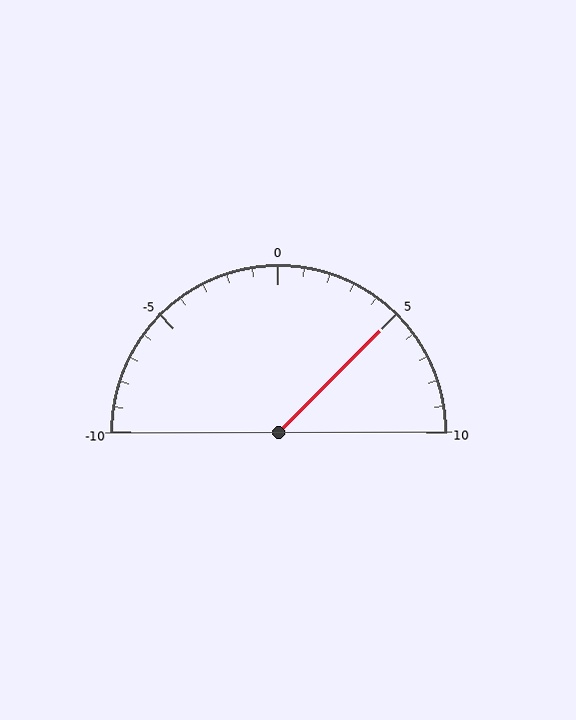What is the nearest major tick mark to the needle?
The nearest major tick mark is 5.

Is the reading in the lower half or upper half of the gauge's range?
The reading is in the upper half of the range (-10 to 10).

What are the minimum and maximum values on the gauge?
The gauge ranges from -10 to 10.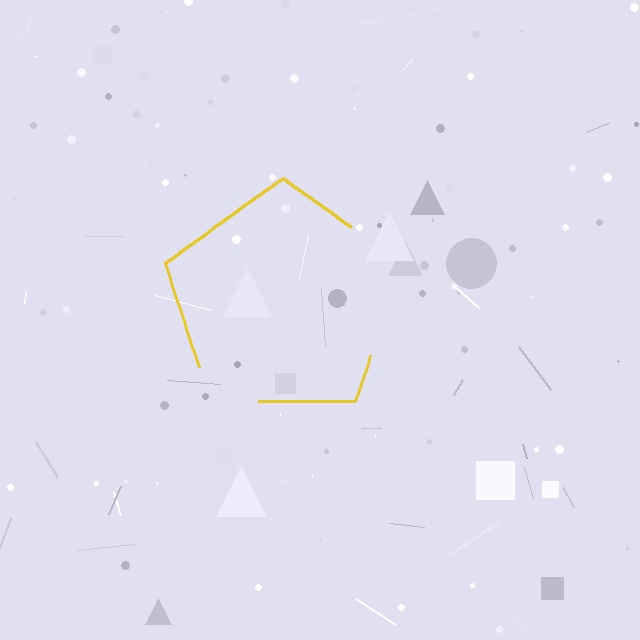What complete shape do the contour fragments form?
The contour fragments form a pentagon.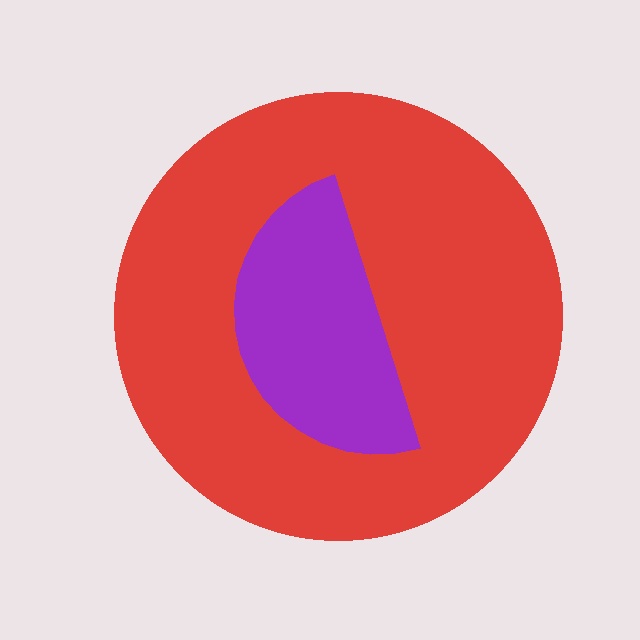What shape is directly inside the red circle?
The purple semicircle.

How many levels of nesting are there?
2.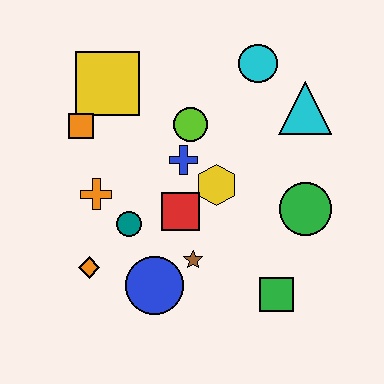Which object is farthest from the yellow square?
The green square is farthest from the yellow square.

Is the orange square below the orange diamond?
No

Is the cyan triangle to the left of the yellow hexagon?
No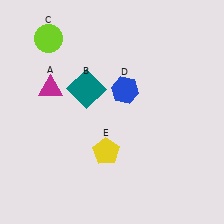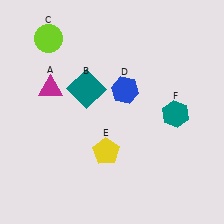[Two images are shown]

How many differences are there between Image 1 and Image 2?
There is 1 difference between the two images.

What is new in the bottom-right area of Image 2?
A teal hexagon (F) was added in the bottom-right area of Image 2.